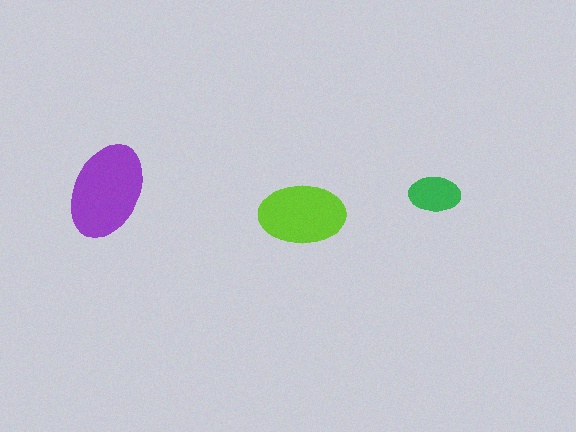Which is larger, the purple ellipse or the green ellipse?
The purple one.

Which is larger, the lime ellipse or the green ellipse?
The lime one.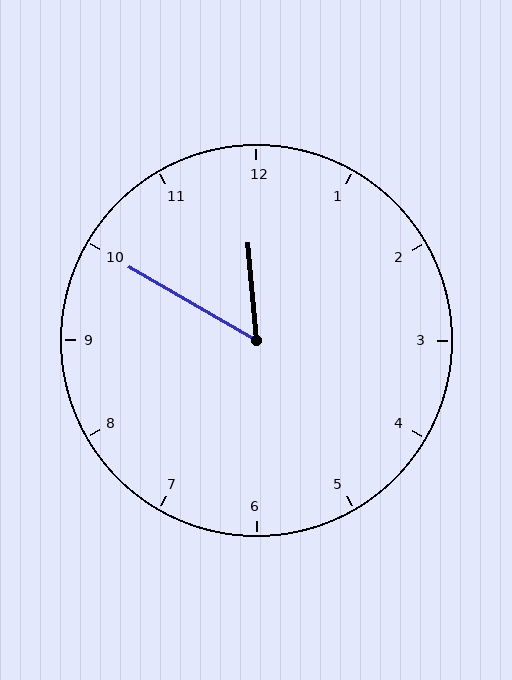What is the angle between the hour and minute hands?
Approximately 55 degrees.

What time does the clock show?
11:50.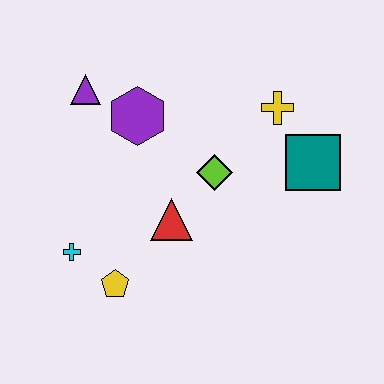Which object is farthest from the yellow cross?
The cyan cross is farthest from the yellow cross.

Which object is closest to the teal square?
The yellow cross is closest to the teal square.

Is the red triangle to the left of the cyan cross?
No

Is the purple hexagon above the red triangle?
Yes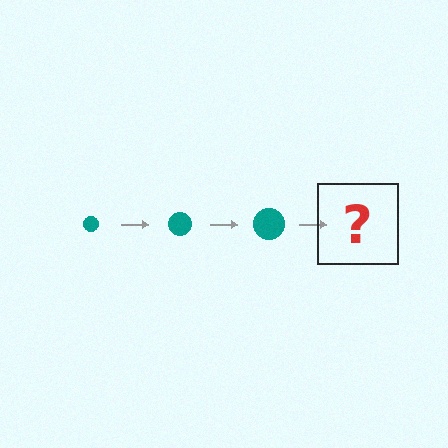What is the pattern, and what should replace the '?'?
The pattern is that the circle gets progressively larger each step. The '?' should be a teal circle, larger than the previous one.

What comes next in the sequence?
The next element should be a teal circle, larger than the previous one.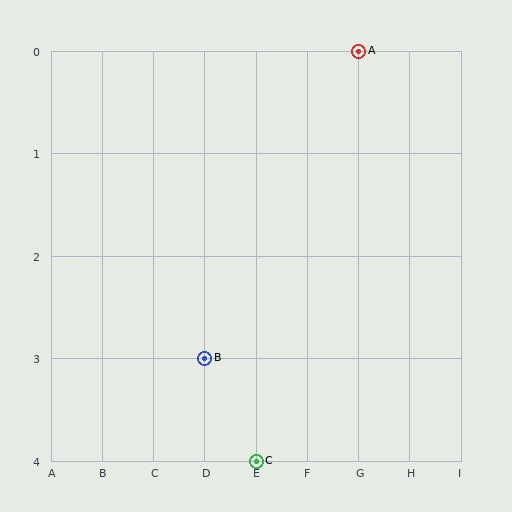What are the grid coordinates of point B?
Point B is at grid coordinates (D, 3).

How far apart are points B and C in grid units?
Points B and C are 1 column and 1 row apart (about 1.4 grid units diagonally).